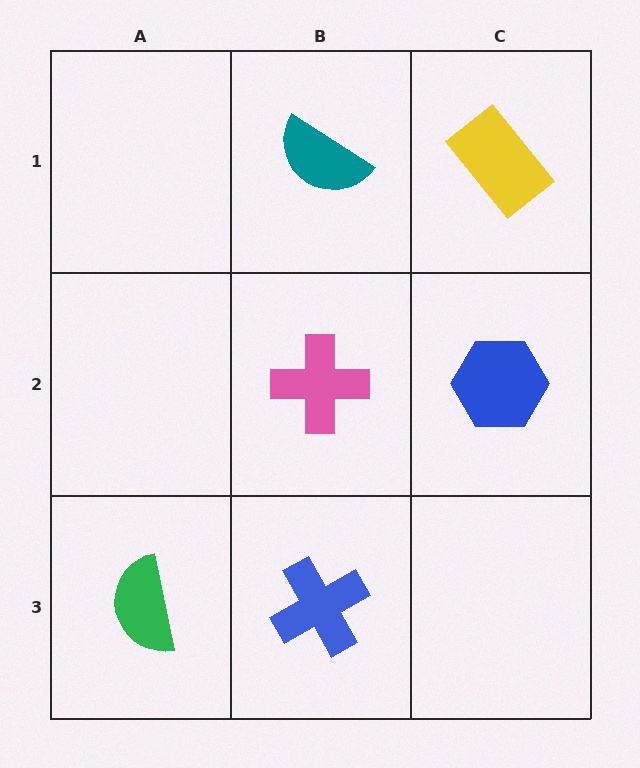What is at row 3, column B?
A blue cross.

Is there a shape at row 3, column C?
No, that cell is empty.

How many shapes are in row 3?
2 shapes.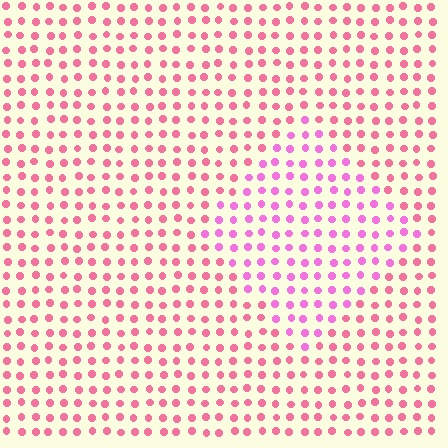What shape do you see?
I see a diamond.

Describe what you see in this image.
The image is filled with small pink elements in a uniform arrangement. A diamond-shaped region is visible where the elements are tinted to a slightly different hue, forming a subtle color boundary.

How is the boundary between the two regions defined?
The boundary is defined purely by a slight shift in hue (about 31 degrees). Spacing, size, and orientation are identical on both sides.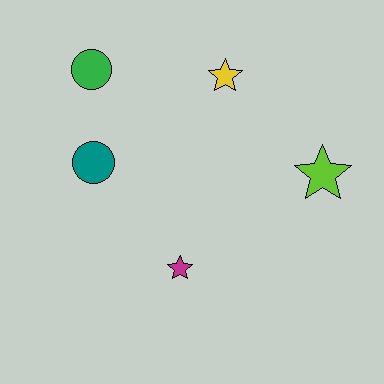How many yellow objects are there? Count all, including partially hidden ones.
There is 1 yellow object.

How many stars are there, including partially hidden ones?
There are 3 stars.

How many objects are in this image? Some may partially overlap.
There are 5 objects.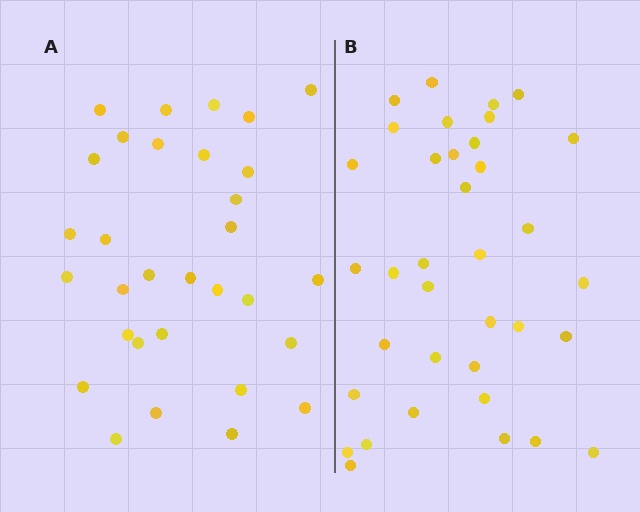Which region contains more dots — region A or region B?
Region B (the right region) has more dots.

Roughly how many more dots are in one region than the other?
Region B has about 5 more dots than region A.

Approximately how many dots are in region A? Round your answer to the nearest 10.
About 30 dots. (The exact count is 31, which rounds to 30.)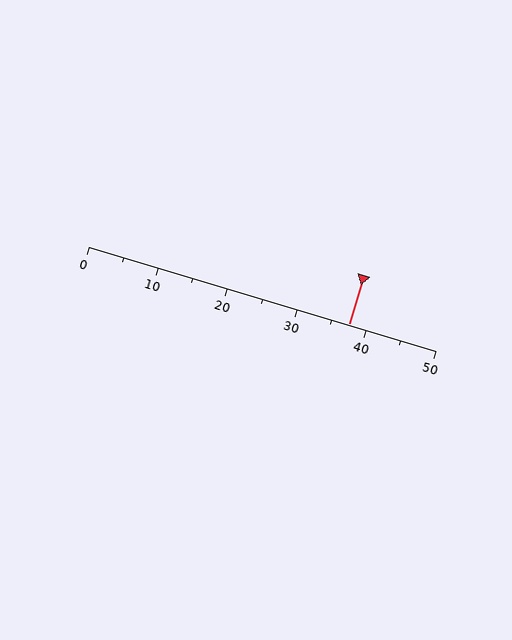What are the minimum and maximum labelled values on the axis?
The axis runs from 0 to 50.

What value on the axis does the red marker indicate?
The marker indicates approximately 37.5.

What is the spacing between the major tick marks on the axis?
The major ticks are spaced 10 apart.